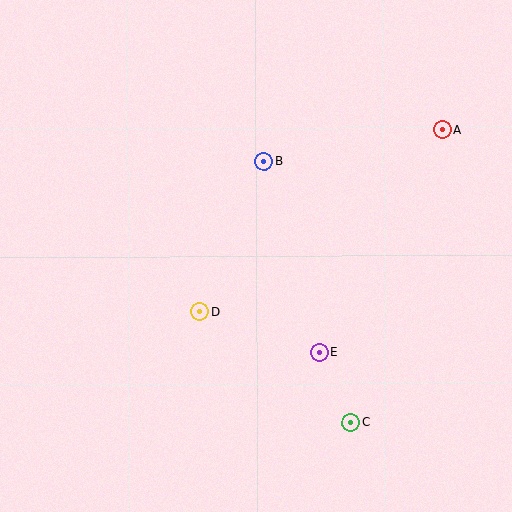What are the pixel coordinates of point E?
Point E is at (319, 352).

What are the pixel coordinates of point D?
Point D is at (200, 312).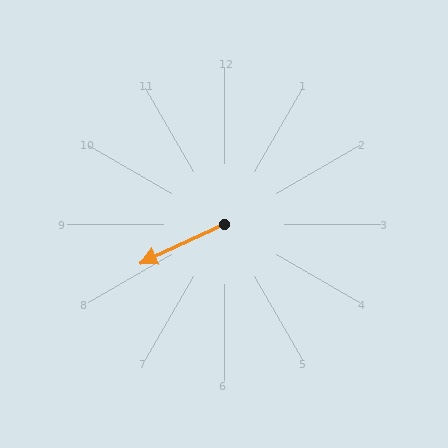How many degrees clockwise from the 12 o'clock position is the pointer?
Approximately 245 degrees.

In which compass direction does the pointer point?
Southwest.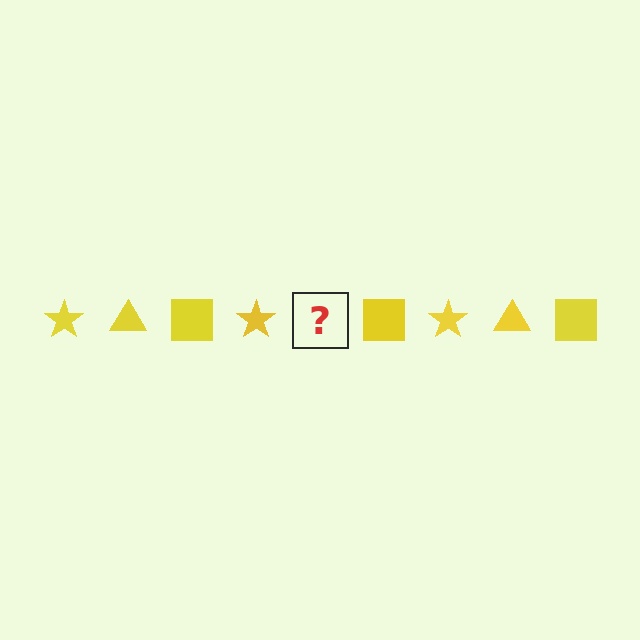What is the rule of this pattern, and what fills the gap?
The rule is that the pattern cycles through star, triangle, square shapes in yellow. The gap should be filled with a yellow triangle.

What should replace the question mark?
The question mark should be replaced with a yellow triangle.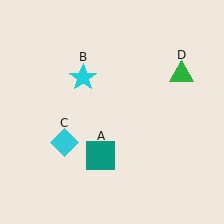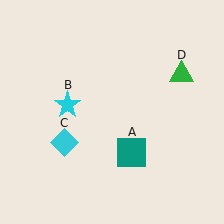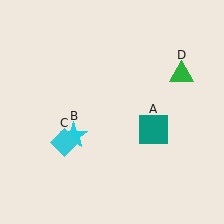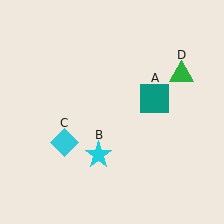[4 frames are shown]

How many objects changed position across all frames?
2 objects changed position: teal square (object A), cyan star (object B).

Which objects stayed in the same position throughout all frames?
Cyan diamond (object C) and green triangle (object D) remained stationary.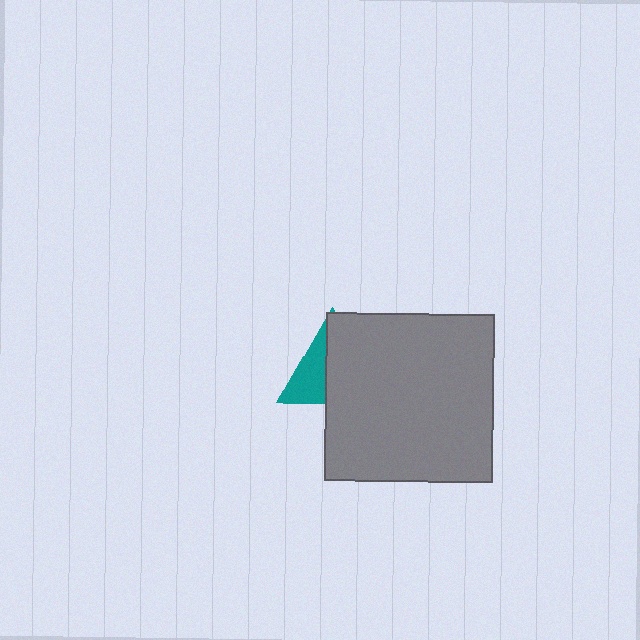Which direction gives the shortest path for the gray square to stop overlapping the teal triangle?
Moving right gives the shortest separation.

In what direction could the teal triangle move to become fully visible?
The teal triangle could move left. That would shift it out from behind the gray square entirely.